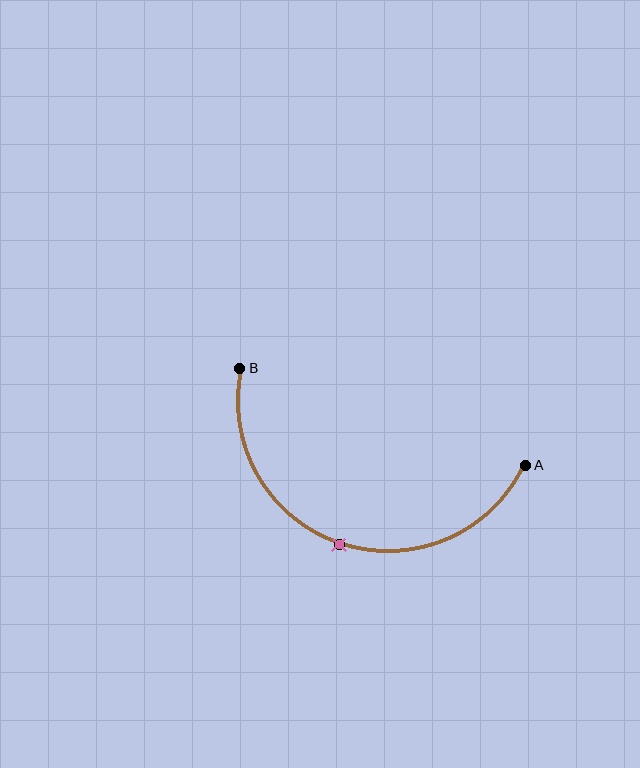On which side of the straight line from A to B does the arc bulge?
The arc bulges below the straight line connecting A and B.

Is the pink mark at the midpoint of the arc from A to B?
Yes. The pink mark lies on the arc at equal arc-length from both A and B — it is the arc midpoint.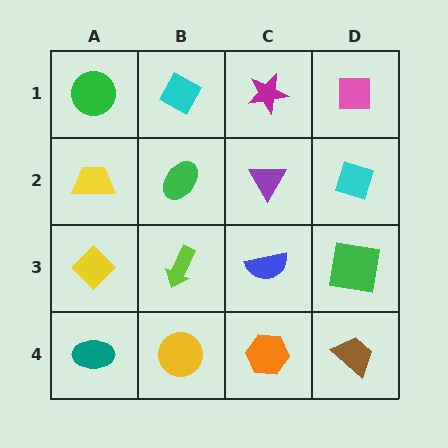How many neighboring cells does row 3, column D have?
3.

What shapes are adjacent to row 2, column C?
A magenta star (row 1, column C), a blue semicircle (row 3, column C), a green ellipse (row 2, column B), a cyan diamond (row 2, column D).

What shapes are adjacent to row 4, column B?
A lime arrow (row 3, column B), a teal ellipse (row 4, column A), an orange hexagon (row 4, column C).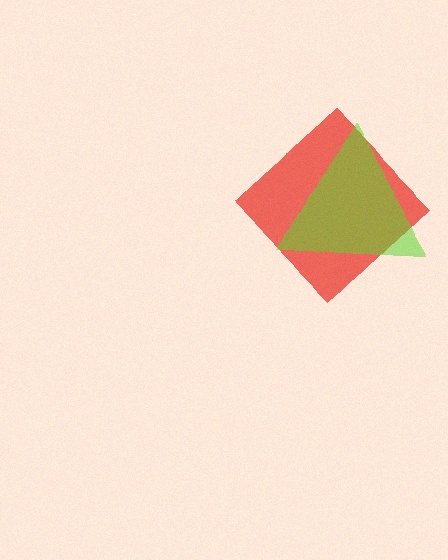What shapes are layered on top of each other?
The layered shapes are: a red diamond, a lime triangle.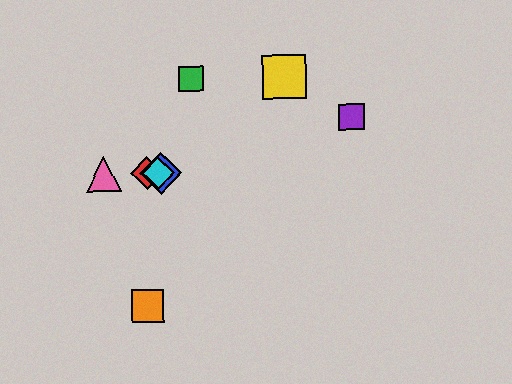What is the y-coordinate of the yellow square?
The yellow square is at y≈76.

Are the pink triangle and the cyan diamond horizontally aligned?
Yes, both are at y≈174.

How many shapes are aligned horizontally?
4 shapes (the red diamond, the blue diamond, the cyan diamond, the pink triangle) are aligned horizontally.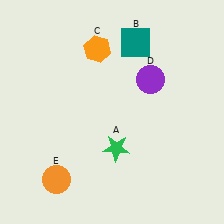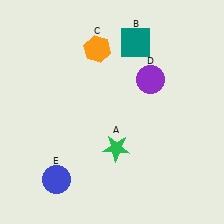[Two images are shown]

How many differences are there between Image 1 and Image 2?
There is 1 difference between the two images.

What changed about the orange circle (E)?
In Image 1, E is orange. In Image 2, it changed to blue.